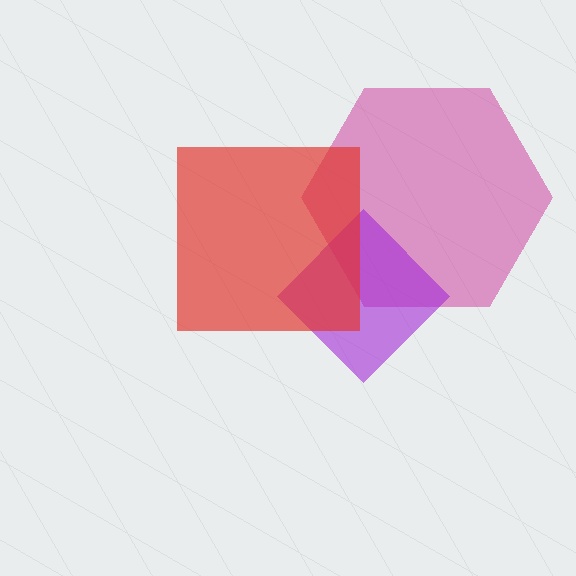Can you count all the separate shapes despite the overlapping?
Yes, there are 3 separate shapes.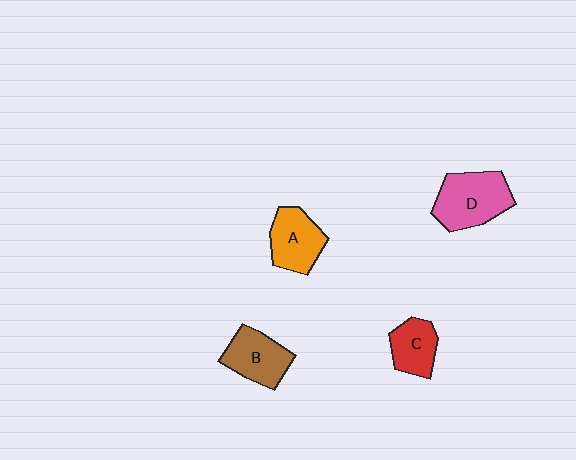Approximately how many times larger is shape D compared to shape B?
Approximately 1.3 times.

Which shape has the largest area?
Shape D (pink).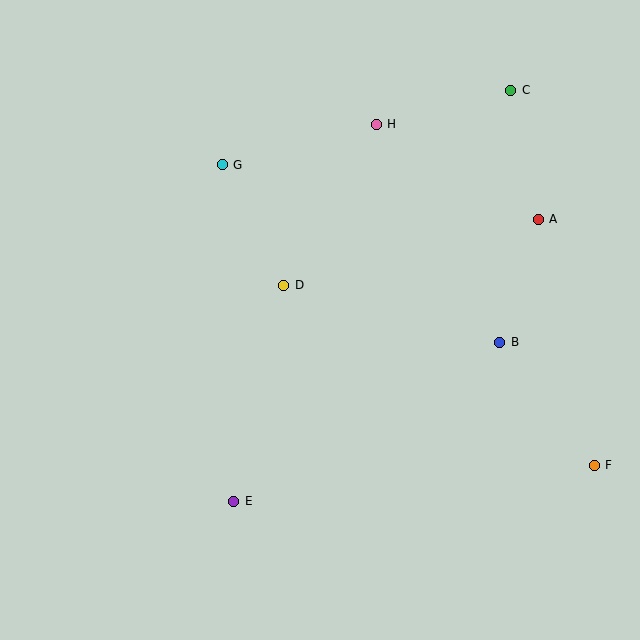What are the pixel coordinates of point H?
Point H is at (376, 124).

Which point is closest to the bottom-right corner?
Point F is closest to the bottom-right corner.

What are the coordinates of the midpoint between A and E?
The midpoint between A and E is at (386, 360).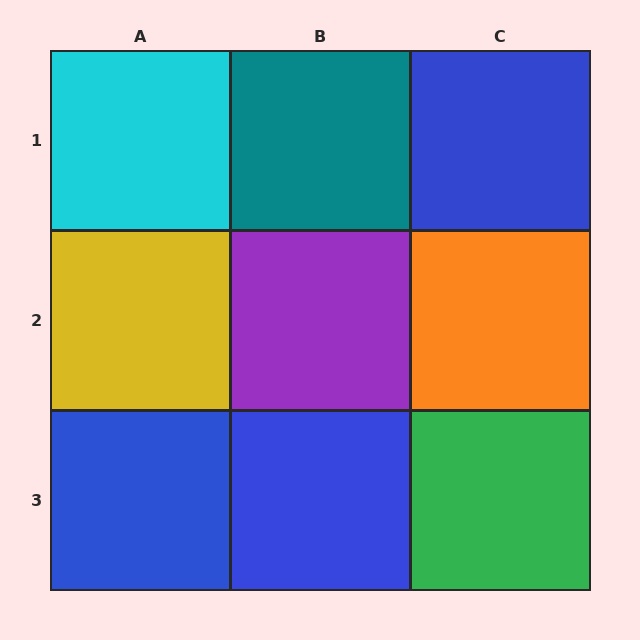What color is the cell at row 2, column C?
Orange.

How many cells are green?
1 cell is green.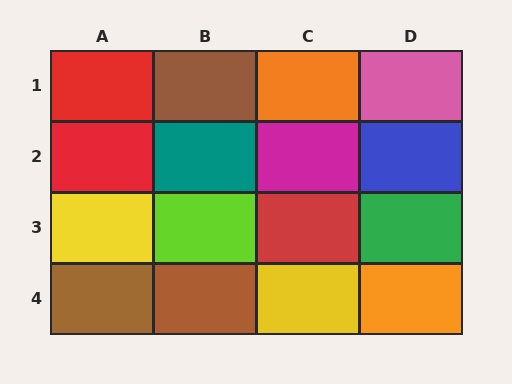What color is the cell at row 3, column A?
Yellow.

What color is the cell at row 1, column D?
Pink.